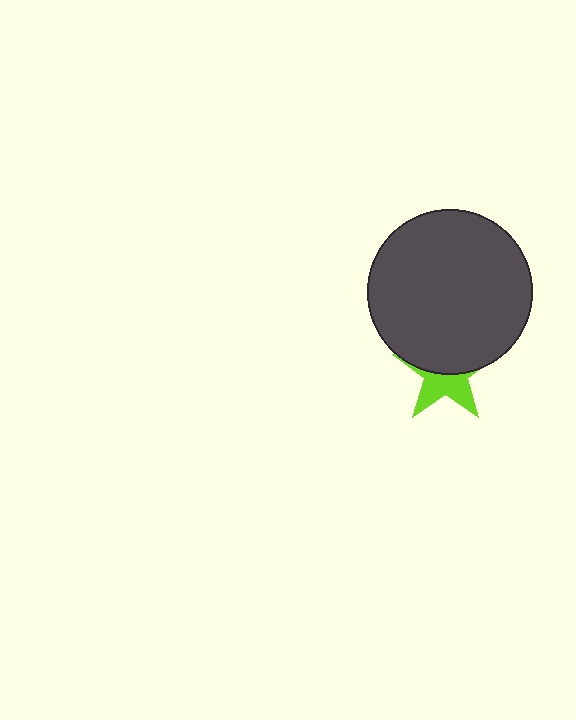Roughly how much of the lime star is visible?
About half of it is visible (roughly 46%).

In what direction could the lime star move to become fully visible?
The lime star could move down. That would shift it out from behind the dark gray circle entirely.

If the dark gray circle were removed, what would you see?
You would see the complete lime star.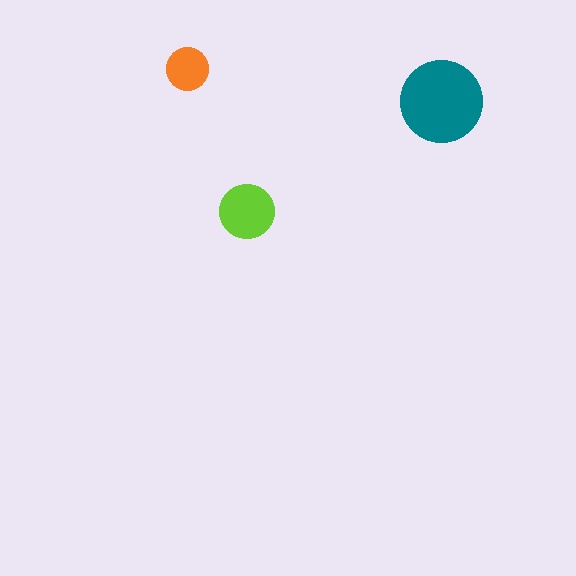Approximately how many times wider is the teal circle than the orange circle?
About 2 times wider.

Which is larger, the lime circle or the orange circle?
The lime one.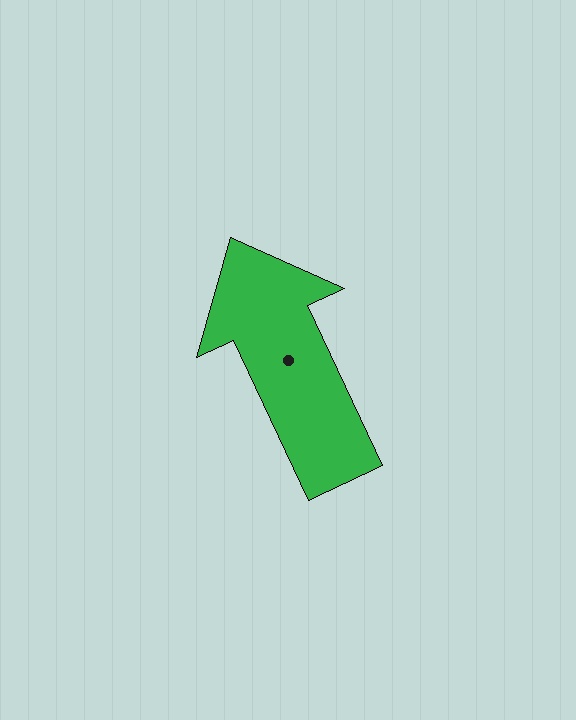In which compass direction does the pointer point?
Northwest.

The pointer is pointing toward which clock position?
Roughly 11 o'clock.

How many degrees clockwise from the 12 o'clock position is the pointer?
Approximately 335 degrees.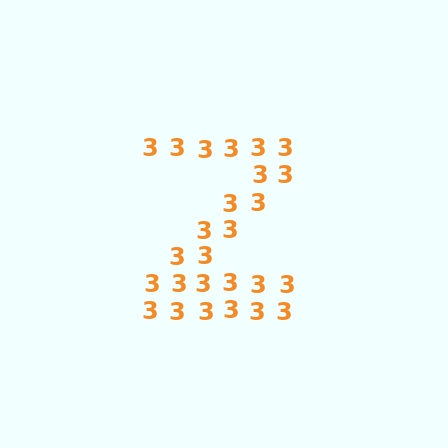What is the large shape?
The large shape is the letter Z.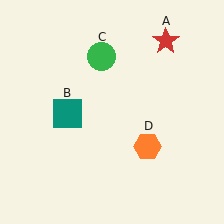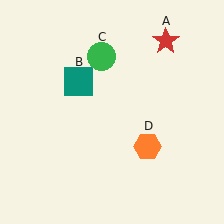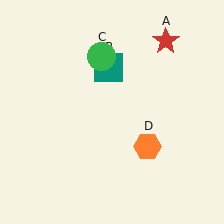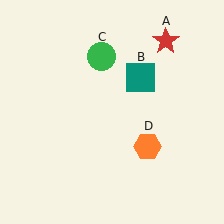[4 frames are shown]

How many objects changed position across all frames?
1 object changed position: teal square (object B).